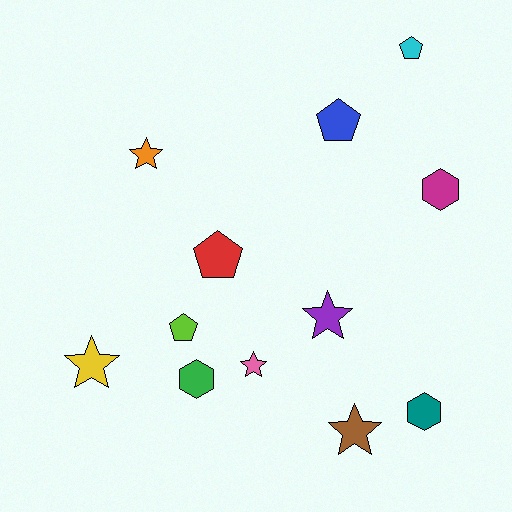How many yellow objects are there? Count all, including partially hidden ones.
There is 1 yellow object.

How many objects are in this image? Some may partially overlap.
There are 12 objects.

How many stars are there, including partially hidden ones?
There are 5 stars.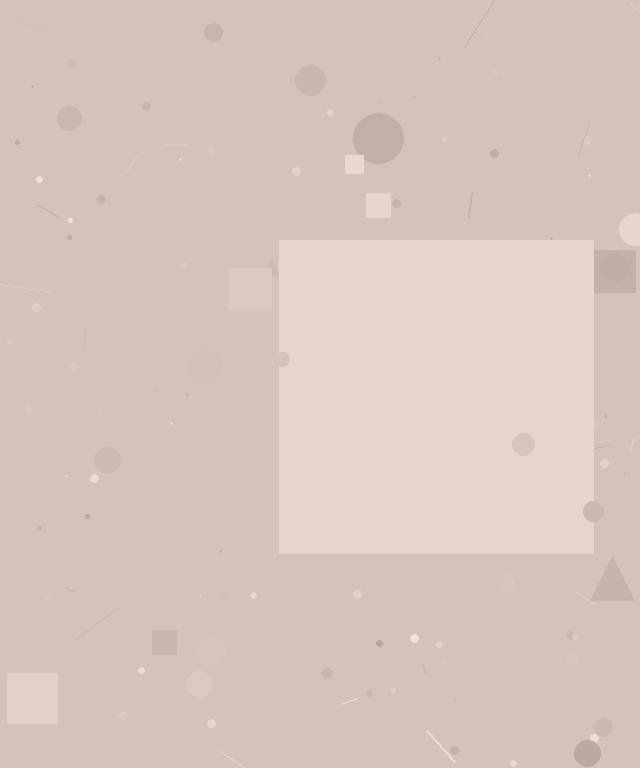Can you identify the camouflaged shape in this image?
The camouflaged shape is a square.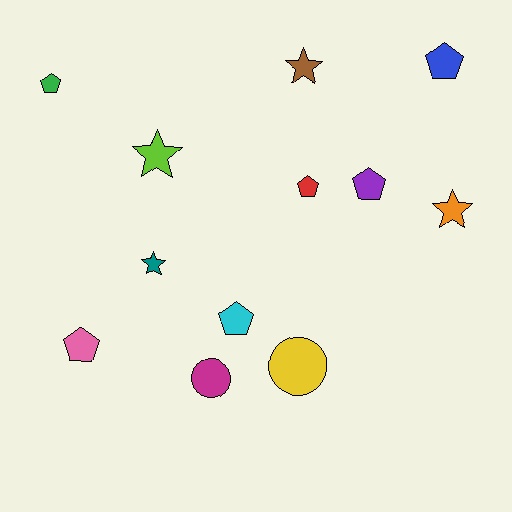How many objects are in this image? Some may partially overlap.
There are 12 objects.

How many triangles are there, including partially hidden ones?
There are no triangles.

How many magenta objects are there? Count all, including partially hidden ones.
There is 1 magenta object.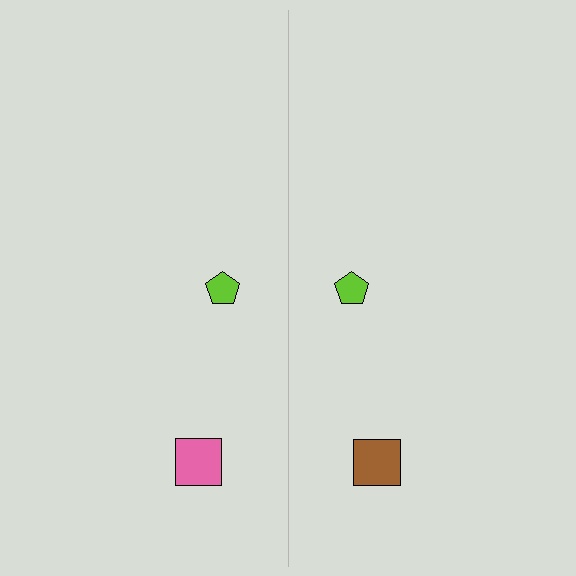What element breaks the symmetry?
The brown square on the right side breaks the symmetry — its mirror counterpart is pink.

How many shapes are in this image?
There are 4 shapes in this image.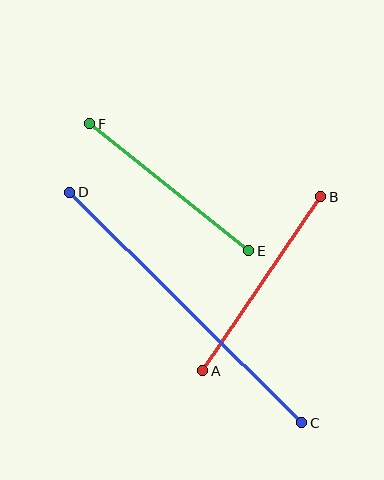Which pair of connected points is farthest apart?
Points C and D are farthest apart.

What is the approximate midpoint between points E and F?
The midpoint is at approximately (169, 187) pixels.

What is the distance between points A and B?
The distance is approximately 210 pixels.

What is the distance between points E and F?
The distance is approximately 204 pixels.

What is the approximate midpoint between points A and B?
The midpoint is at approximately (262, 284) pixels.